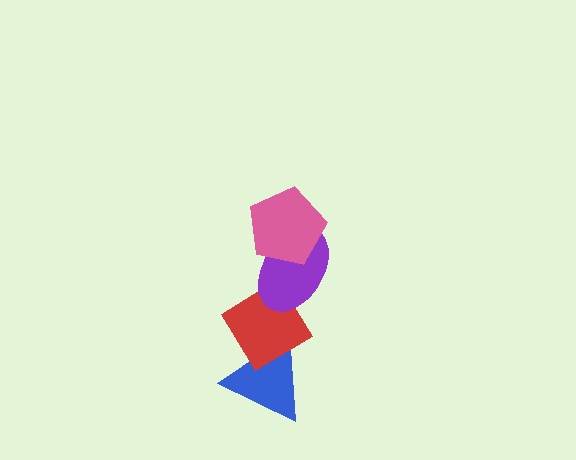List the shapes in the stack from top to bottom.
From top to bottom: the pink pentagon, the purple ellipse, the red diamond, the blue triangle.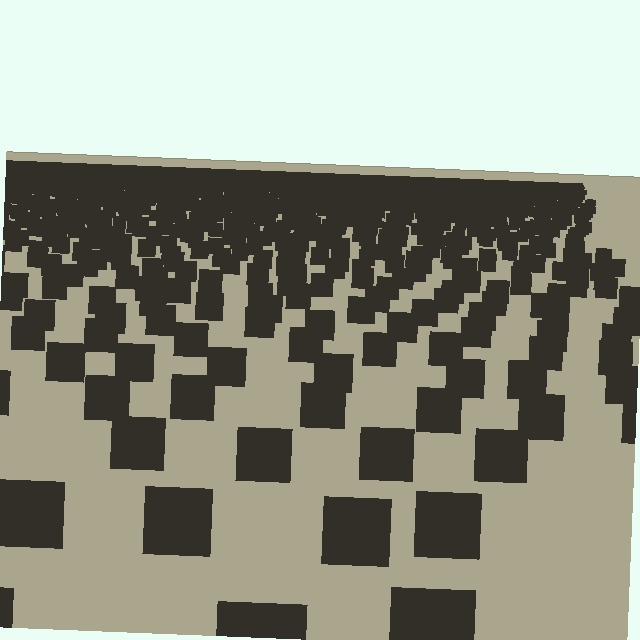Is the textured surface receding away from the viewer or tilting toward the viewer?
The surface is receding away from the viewer. Texture elements get smaller and denser toward the top.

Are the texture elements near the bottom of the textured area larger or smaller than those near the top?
Larger. Near the bottom, elements are closer to the viewer and appear at a bigger on-screen size.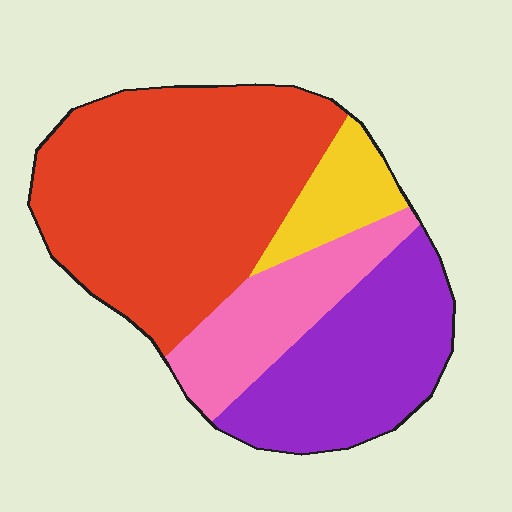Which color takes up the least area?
Yellow, at roughly 10%.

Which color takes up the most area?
Red, at roughly 50%.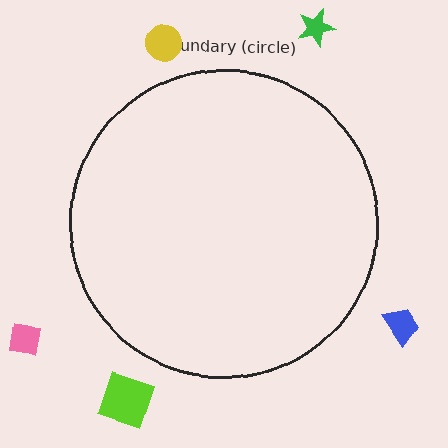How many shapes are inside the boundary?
0 inside, 5 outside.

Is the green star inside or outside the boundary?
Outside.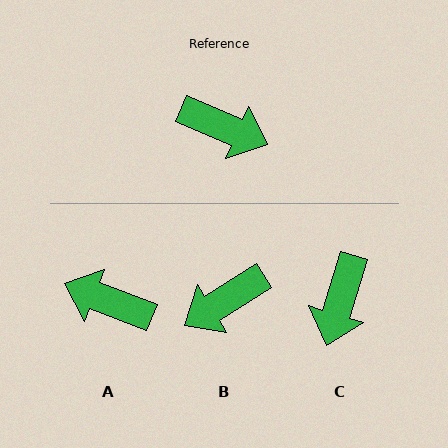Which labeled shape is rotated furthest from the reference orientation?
A, about 178 degrees away.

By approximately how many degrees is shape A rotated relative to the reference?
Approximately 178 degrees clockwise.